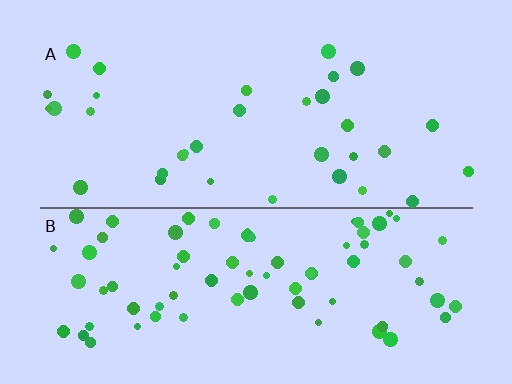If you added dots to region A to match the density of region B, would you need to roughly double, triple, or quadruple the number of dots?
Approximately double.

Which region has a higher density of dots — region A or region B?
B (the bottom).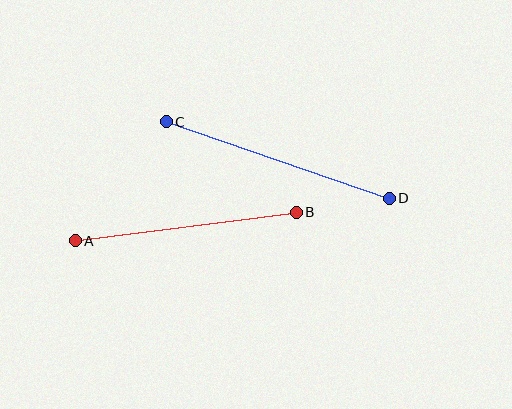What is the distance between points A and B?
The distance is approximately 223 pixels.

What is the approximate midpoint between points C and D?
The midpoint is at approximately (278, 160) pixels.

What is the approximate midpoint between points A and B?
The midpoint is at approximately (186, 227) pixels.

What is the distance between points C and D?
The distance is approximately 236 pixels.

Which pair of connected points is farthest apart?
Points C and D are farthest apart.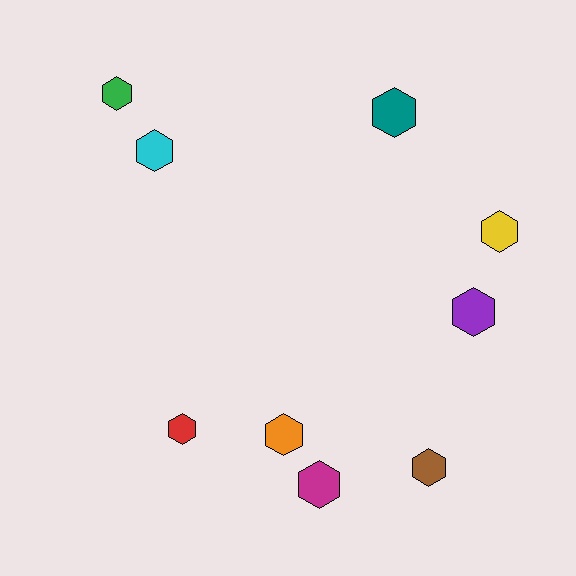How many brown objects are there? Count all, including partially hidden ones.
There is 1 brown object.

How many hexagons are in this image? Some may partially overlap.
There are 9 hexagons.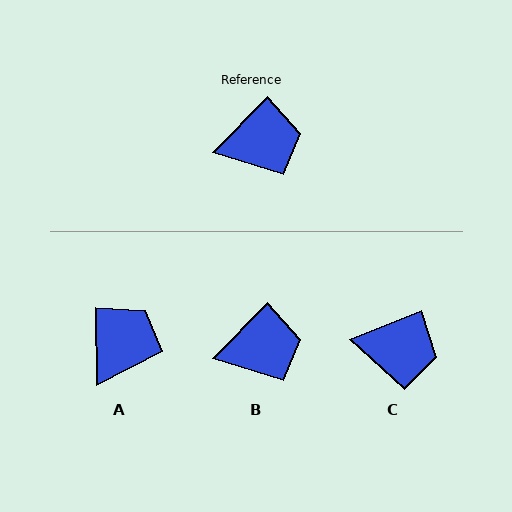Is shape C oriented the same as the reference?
No, it is off by about 24 degrees.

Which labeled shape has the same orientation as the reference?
B.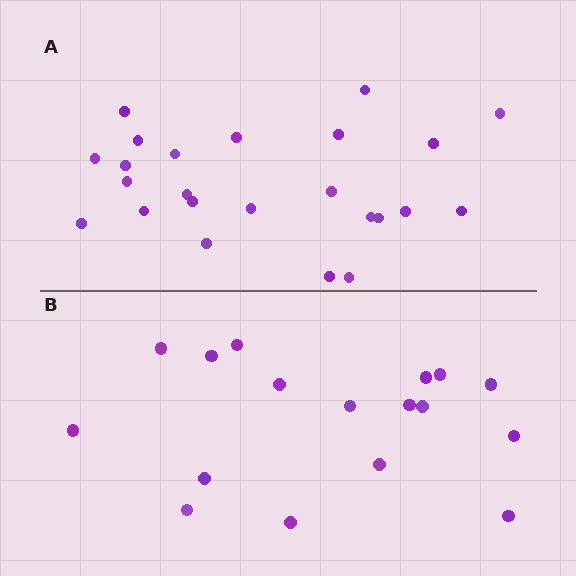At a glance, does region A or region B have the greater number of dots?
Region A (the top region) has more dots.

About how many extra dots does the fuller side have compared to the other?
Region A has roughly 8 or so more dots than region B.